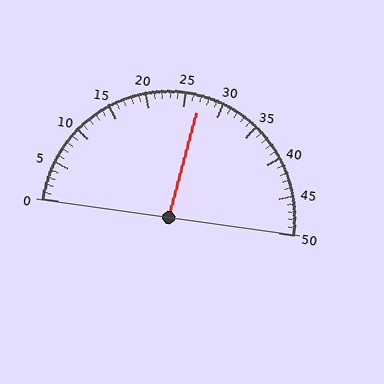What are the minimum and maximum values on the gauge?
The gauge ranges from 0 to 50.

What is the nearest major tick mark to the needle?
The nearest major tick mark is 25.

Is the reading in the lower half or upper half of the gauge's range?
The reading is in the upper half of the range (0 to 50).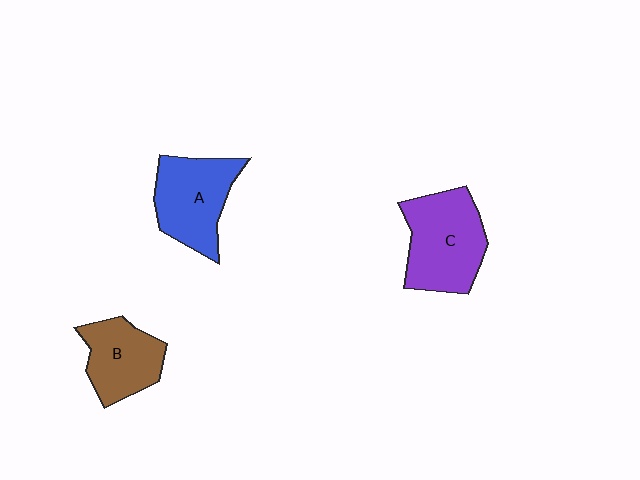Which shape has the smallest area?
Shape B (brown).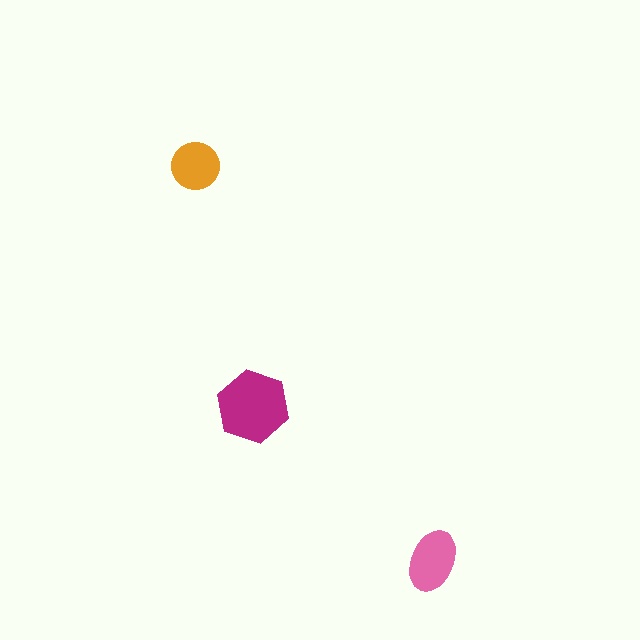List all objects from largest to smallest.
The magenta hexagon, the pink ellipse, the orange circle.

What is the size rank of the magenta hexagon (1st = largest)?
1st.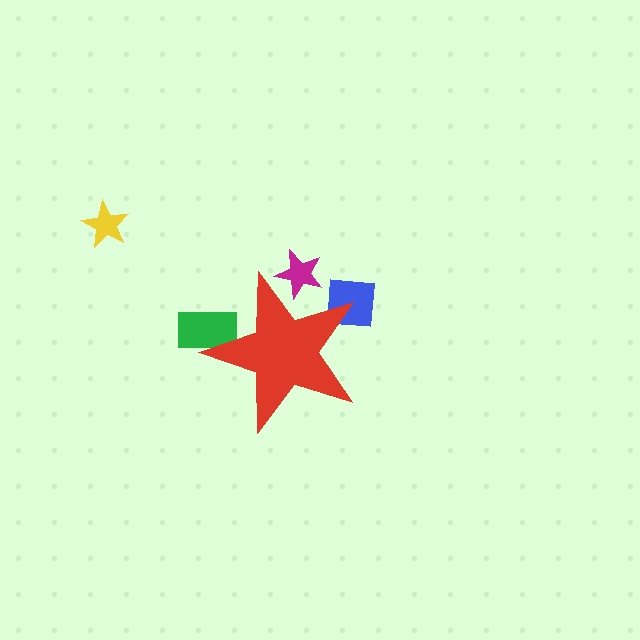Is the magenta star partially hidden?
Yes, the magenta star is partially hidden behind the red star.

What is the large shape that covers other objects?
A red star.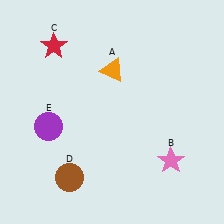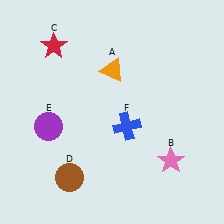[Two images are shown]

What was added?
A blue cross (F) was added in Image 2.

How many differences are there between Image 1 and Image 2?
There is 1 difference between the two images.